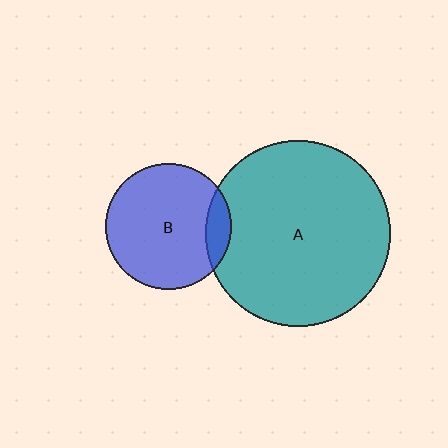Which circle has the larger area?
Circle A (teal).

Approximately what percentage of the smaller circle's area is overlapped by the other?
Approximately 10%.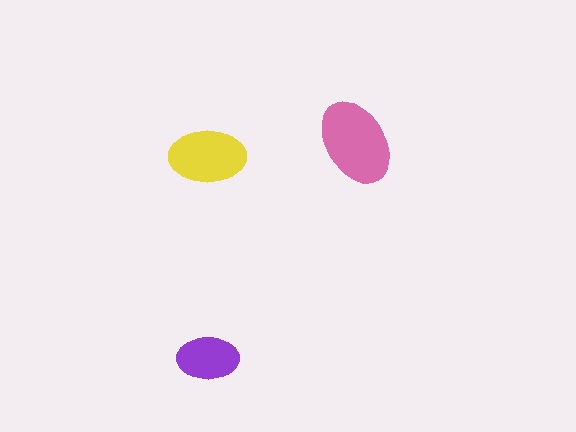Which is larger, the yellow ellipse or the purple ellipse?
The yellow one.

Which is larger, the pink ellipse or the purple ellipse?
The pink one.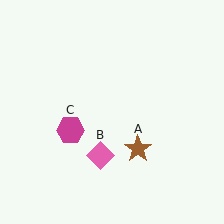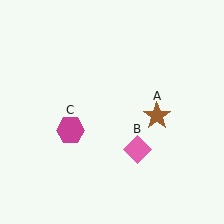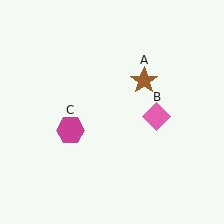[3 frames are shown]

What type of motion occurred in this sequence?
The brown star (object A), pink diamond (object B) rotated counterclockwise around the center of the scene.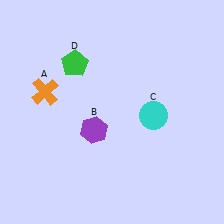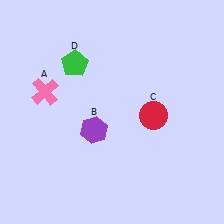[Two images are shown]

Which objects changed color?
A changed from orange to pink. C changed from cyan to red.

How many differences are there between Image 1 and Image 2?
There are 2 differences between the two images.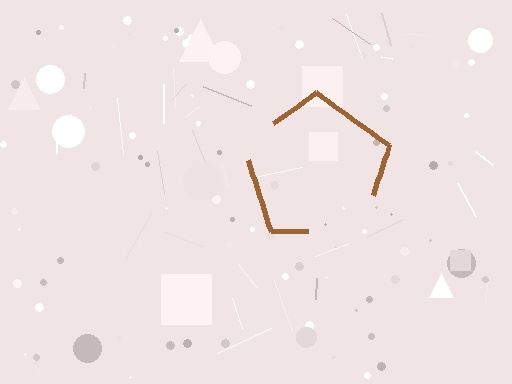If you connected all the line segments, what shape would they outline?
They would outline a pentagon.